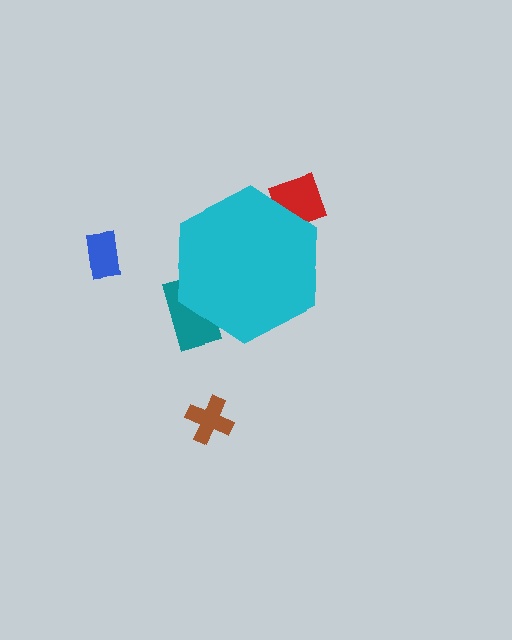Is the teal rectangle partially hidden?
Yes, the teal rectangle is partially hidden behind the cyan hexagon.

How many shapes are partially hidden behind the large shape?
2 shapes are partially hidden.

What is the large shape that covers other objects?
A cyan hexagon.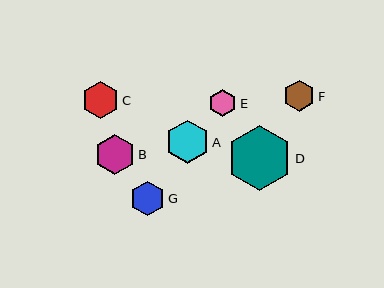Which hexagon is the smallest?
Hexagon E is the smallest with a size of approximately 28 pixels.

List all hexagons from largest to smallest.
From largest to smallest: D, A, B, C, G, F, E.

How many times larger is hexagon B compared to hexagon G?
Hexagon B is approximately 1.2 times the size of hexagon G.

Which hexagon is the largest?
Hexagon D is the largest with a size of approximately 65 pixels.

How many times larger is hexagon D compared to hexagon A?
Hexagon D is approximately 1.5 times the size of hexagon A.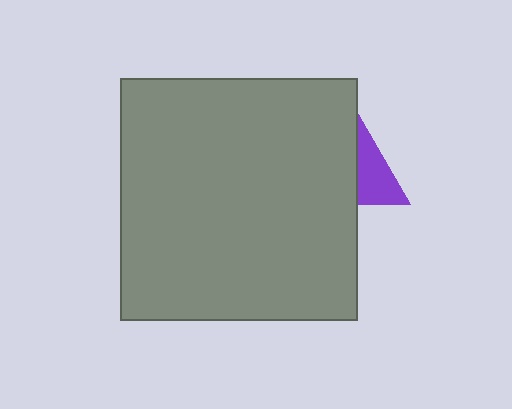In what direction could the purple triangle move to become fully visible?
The purple triangle could move right. That would shift it out from behind the gray rectangle entirely.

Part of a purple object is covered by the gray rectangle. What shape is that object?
It is a triangle.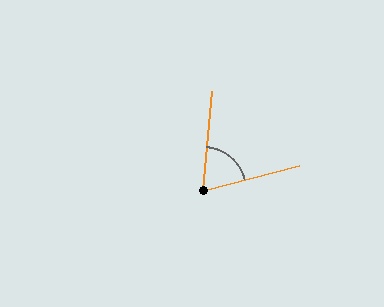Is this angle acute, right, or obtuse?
It is acute.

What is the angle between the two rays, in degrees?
Approximately 71 degrees.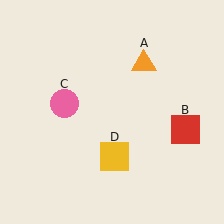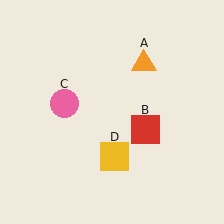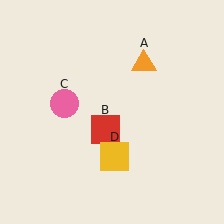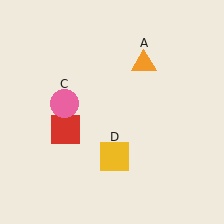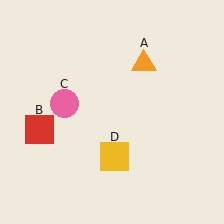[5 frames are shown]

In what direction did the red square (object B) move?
The red square (object B) moved left.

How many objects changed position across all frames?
1 object changed position: red square (object B).